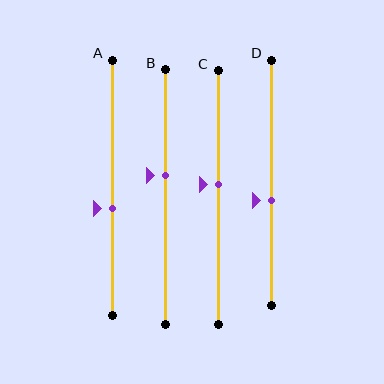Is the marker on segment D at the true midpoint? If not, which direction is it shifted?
No, the marker on segment D is shifted downward by about 7% of the segment length.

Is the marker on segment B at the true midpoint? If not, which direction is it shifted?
No, the marker on segment B is shifted upward by about 8% of the segment length.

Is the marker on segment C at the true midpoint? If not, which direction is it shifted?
No, the marker on segment C is shifted upward by about 5% of the segment length.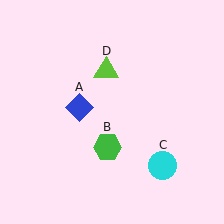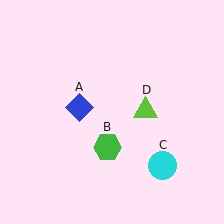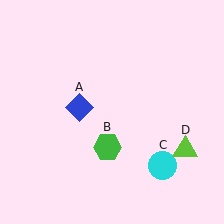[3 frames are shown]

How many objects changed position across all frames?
1 object changed position: lime triangle (object D).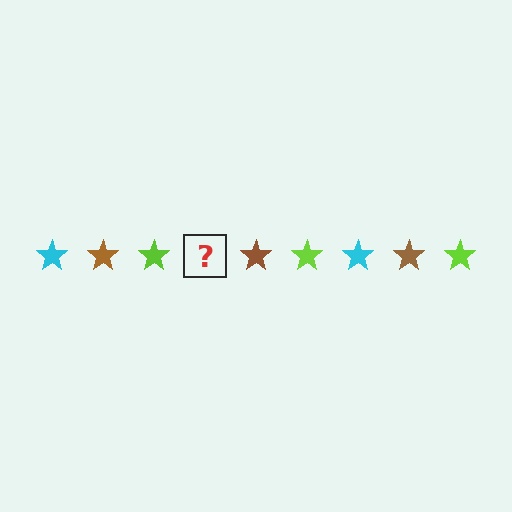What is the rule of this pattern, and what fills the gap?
The rule is that the pattern cycles through cyan, brown, lime stars. The gap should be filled with a cyan star.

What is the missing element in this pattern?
The missing element is a cyan star.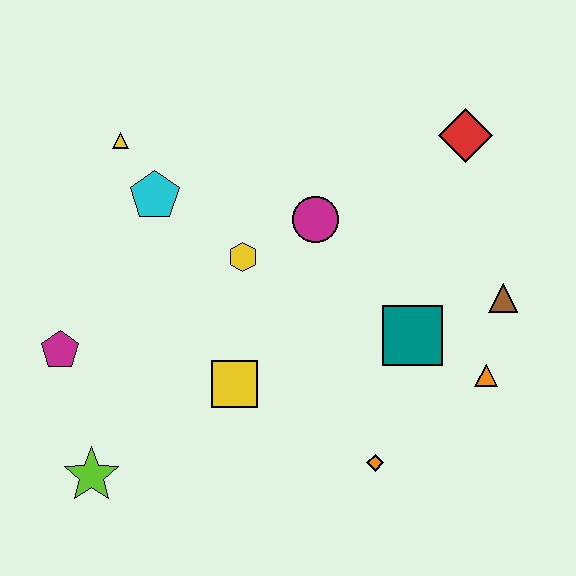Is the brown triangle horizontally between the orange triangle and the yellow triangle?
No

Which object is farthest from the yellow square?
The red diamond is farthest from the yellow square.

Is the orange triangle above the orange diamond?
Yes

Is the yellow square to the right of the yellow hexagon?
No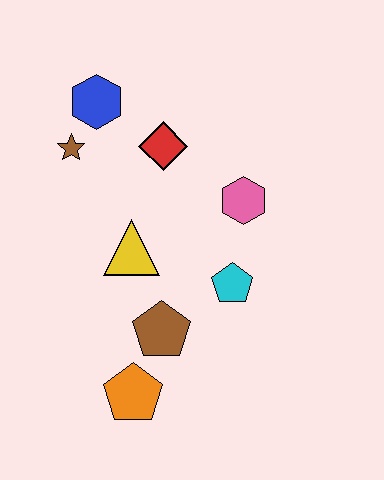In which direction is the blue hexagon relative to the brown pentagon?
The blue hexagon is above the brown pentagon.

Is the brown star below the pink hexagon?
No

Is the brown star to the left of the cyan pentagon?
Yes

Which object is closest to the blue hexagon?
The brown star is closest to the blue hexagon.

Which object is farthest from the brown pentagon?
The blue hexagon is farthest from the brown pentagon.